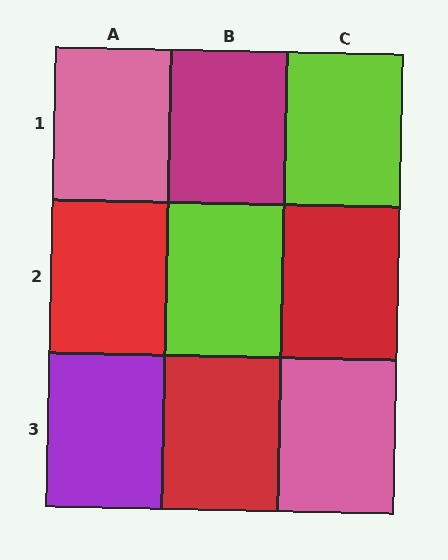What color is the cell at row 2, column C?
Red.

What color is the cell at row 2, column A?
Red.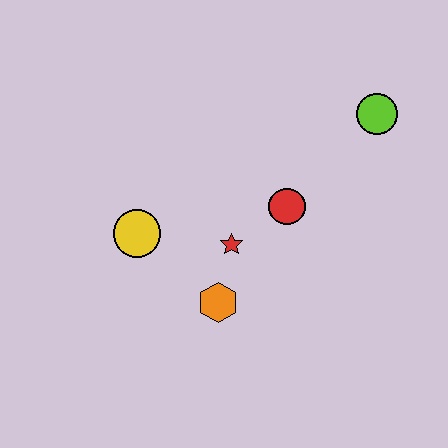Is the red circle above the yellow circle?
Yes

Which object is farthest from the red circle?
The yellow circle is farthest from the red circle.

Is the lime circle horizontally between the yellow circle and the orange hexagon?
No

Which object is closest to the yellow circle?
The red star is closest to the yellow circle.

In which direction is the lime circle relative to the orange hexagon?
The lime circle is above the orange hexagon.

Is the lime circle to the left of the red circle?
No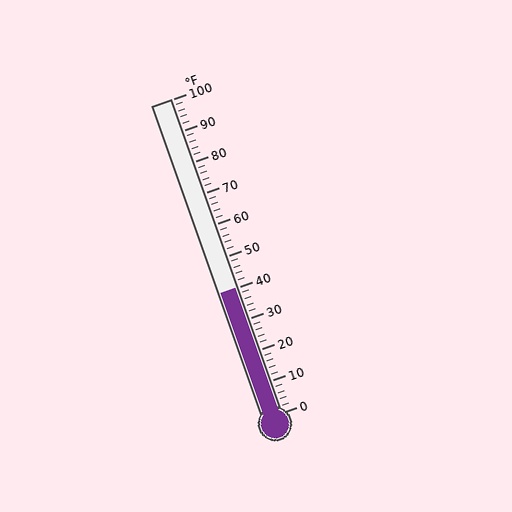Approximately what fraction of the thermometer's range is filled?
The thermometer is filled to approximately 40% of its range.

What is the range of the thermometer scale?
The thermometer scale ranges from 0°F to 100°F.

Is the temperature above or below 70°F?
The temperature is below 70°F.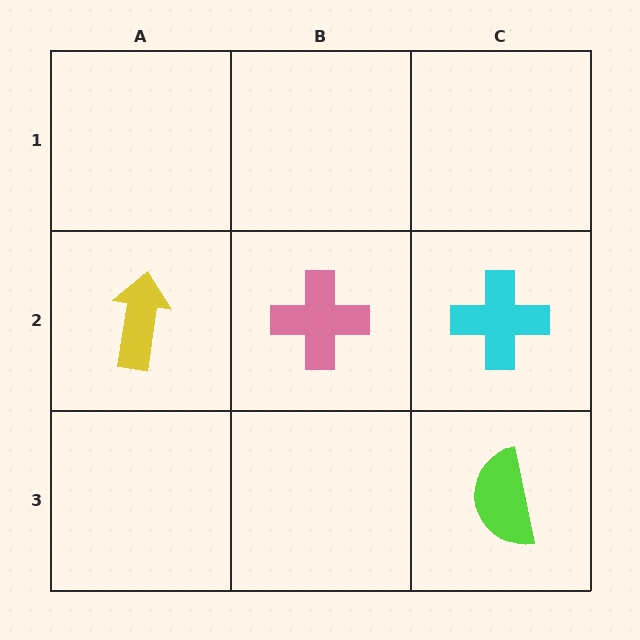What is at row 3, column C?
A lime semicircle.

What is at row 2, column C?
A cyan cross.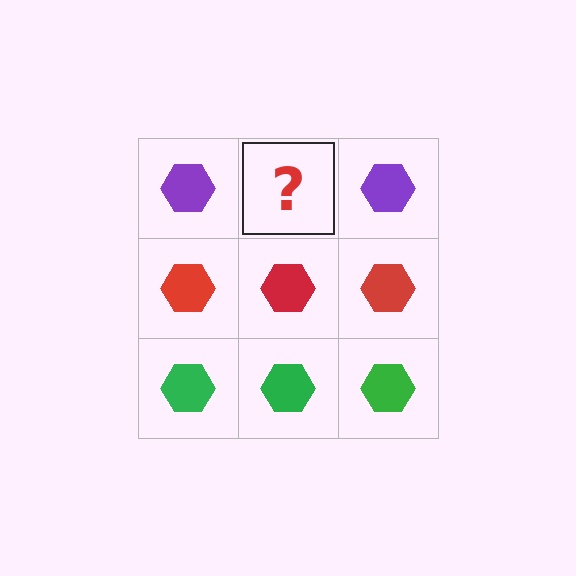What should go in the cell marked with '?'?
The missing cell should contain a purple hexagon.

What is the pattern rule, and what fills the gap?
The rule is that each row has a consistent color. The gap should be filled with a purple hexagon.